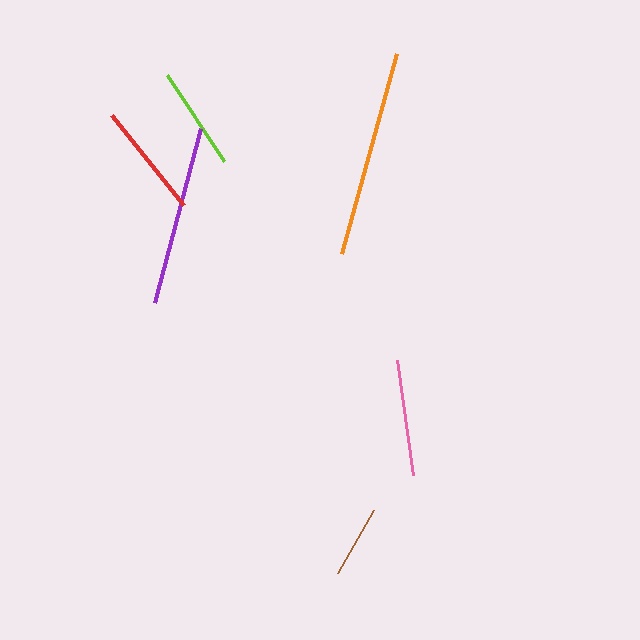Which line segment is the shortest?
The brown line is the shortest at approximately 72 pixels.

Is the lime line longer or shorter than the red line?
The red line is longer than the lime line.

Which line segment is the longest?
The orange line is the longest at approximately 208 pixels.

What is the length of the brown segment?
The brown segment is approximately 72 pixels long.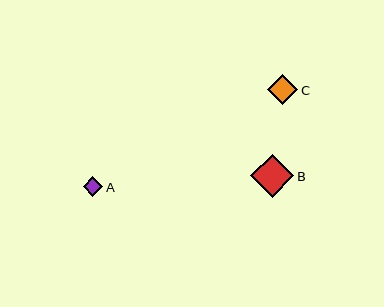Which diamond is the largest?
Diamond B is the largest with a size of approximately 43 pixels.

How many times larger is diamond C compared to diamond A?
Diamond C is approximately 1.5 times the size of diamond A.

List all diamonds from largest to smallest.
From largest to smallest: B, C, A.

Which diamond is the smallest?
Diamond A is the smallest with a size of approximately 20 pixels.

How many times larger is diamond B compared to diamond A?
Diamond B is approximately 2.2 times the size of diamond A.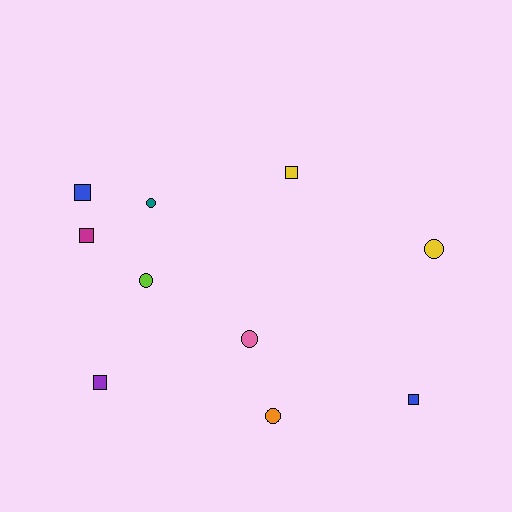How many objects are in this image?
There are 10 objects.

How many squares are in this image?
There are 5 squares.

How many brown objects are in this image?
There are no brown objects.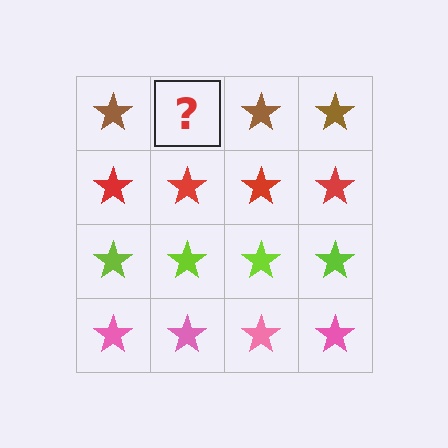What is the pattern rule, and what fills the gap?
The rule is that each row has a consistent color. The gap should be filled with a brown star.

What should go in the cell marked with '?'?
The missing cell should contain a brown star.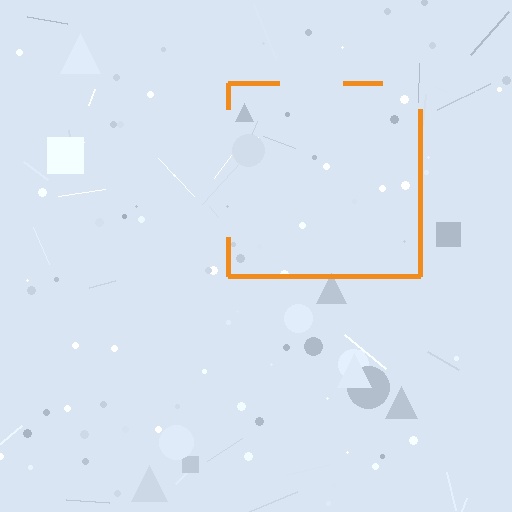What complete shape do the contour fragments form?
The contour fragments form a square.